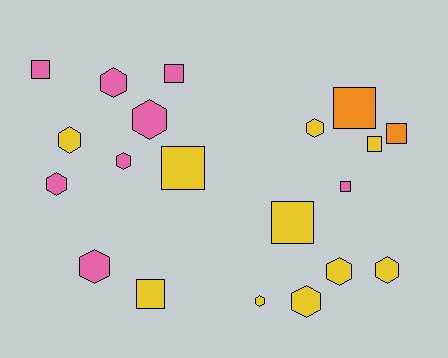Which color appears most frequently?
Yellow, with 10 objects.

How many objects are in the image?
There are 20 objects.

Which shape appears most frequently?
Hexagon, with 11 objects.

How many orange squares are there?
There are 2 orange squares.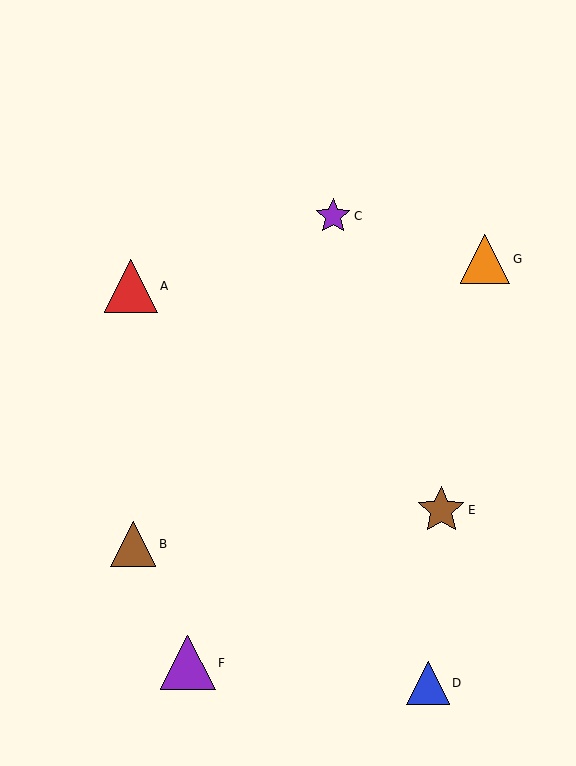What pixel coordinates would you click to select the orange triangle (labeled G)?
Click at (485, 259) to select the orange triangle G.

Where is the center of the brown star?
The center of the brown star is at (441, 510).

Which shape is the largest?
The purple triangle (labeled F) is the largest.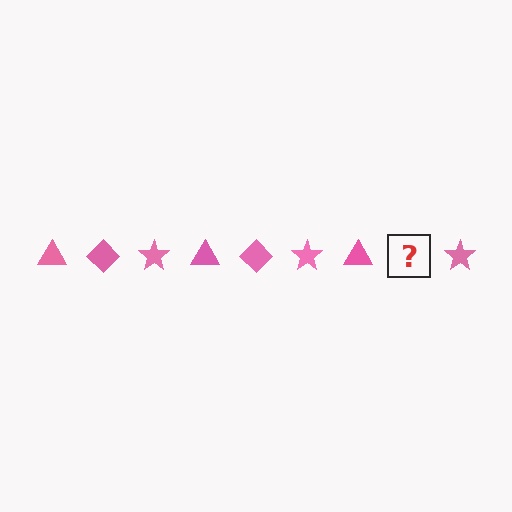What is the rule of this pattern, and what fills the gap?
The rule is that the pattern cycles through triangle, diamond, star shapes in pink. The gap should be filled with a pink diamond.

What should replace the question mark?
The question mark should be replaced with a pink diamond.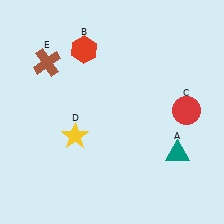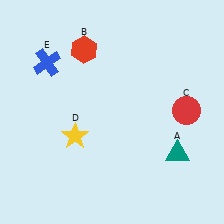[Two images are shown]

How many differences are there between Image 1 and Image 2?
There is 1 difference between the two images.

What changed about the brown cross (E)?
In Image 1, E is brown. In Image 2, it changed to blue.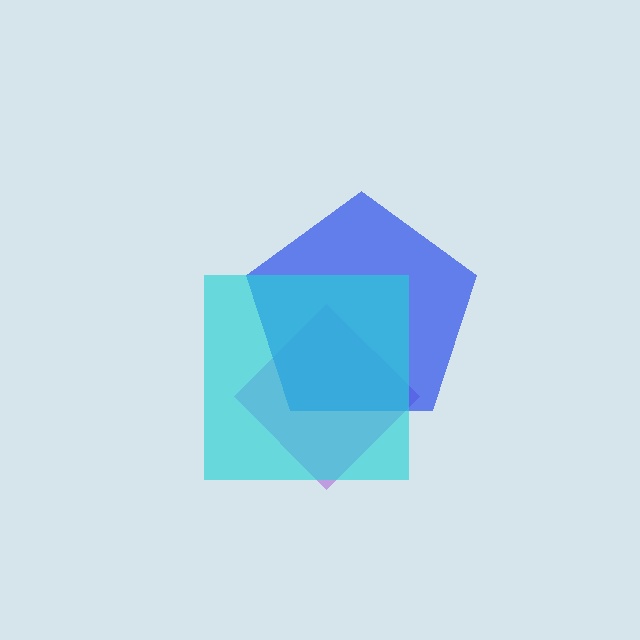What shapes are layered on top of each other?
The layered shapes are: a purple diamond, a blue pentagon, a cyan square.